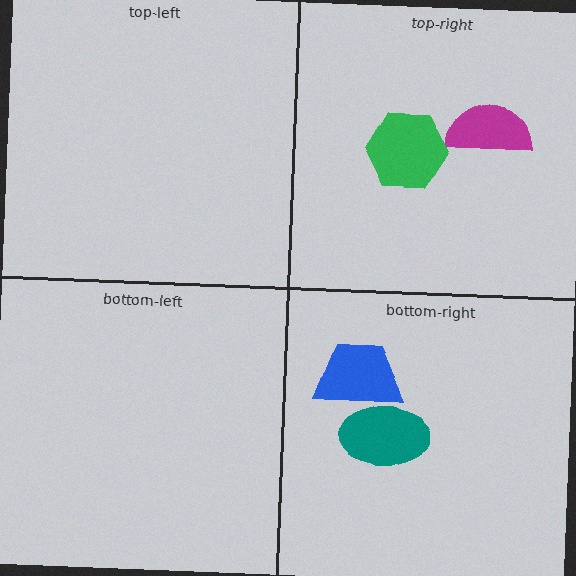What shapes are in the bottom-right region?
The blue trapezoid, the teal ellipse.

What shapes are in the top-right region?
The magenta semicircle, the green hexagon.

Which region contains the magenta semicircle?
The top-right region.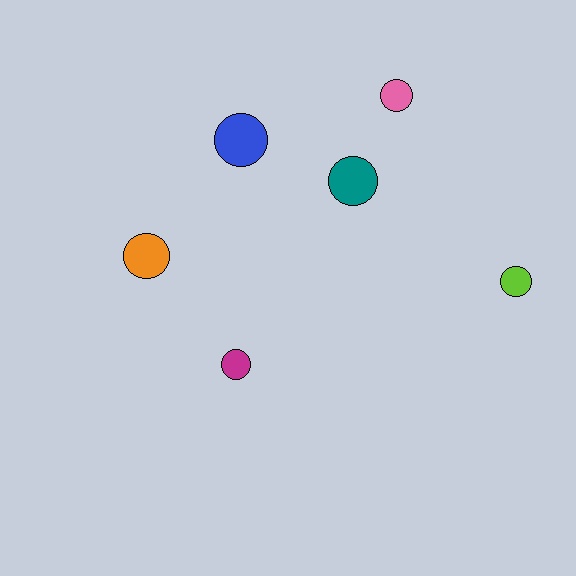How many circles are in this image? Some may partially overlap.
There are 6 circles.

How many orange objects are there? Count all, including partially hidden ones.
There is 1 orange object.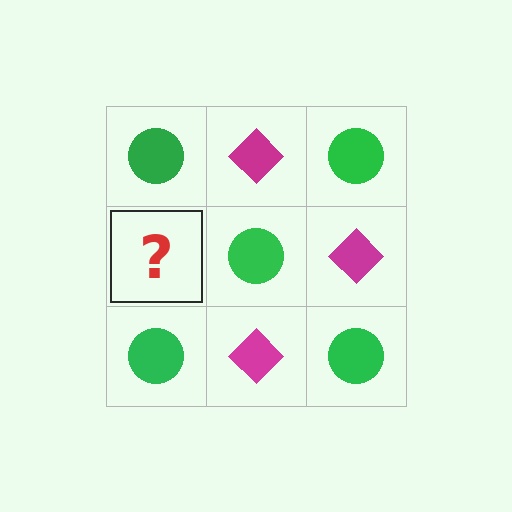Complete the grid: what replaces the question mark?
The question mark should be replaced with a magenta diamond.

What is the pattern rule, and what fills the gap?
The rule is that it alternates green circle and magenta diamond in a checkerboard pattern. The gap should be filled with a magenta diamond.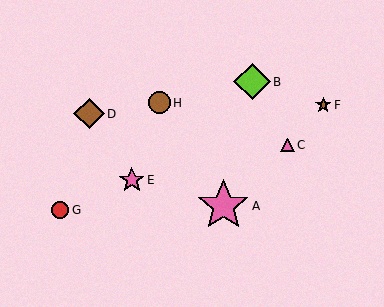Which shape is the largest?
The pink star (labeled A) is the largest.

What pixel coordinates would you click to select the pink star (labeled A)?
Click at (223, 206) to select the pink star A.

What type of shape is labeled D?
Shape D is a brown diamond.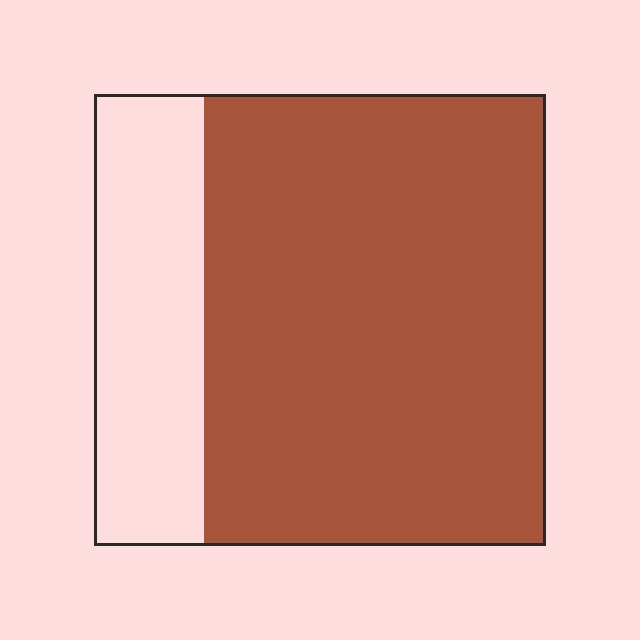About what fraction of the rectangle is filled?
About three quarters (3/4).